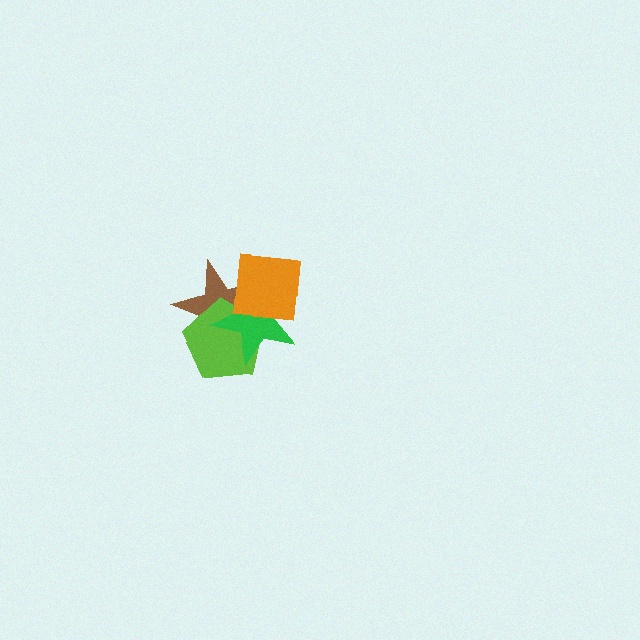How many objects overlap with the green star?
3 objects overlap with the green star.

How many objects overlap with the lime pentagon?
3 objects overlap with the lime pentagon.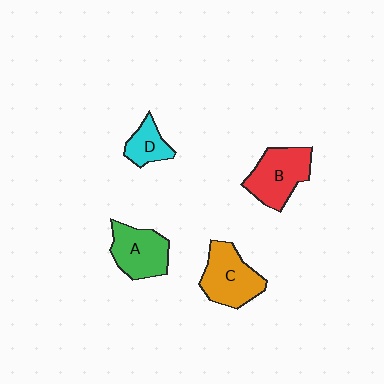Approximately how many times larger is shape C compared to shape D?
Approximately 1.9 times.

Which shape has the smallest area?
Shape D (cyan).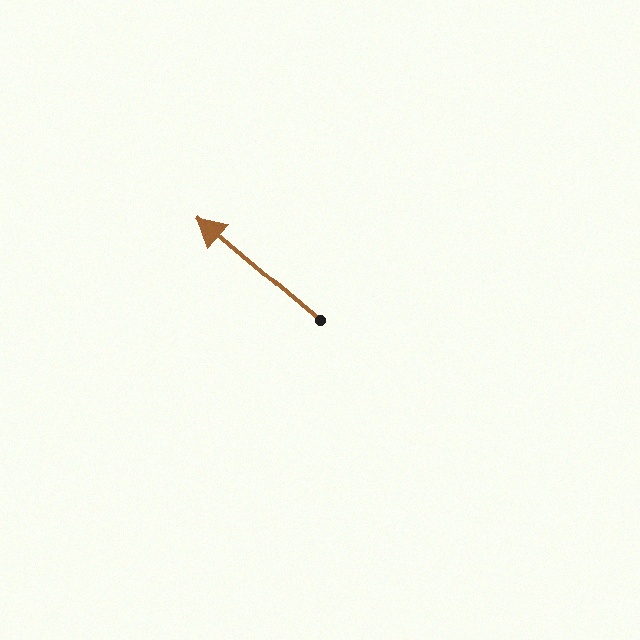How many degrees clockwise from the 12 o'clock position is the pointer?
Approximately 310 degrees.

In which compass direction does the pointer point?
Northwest.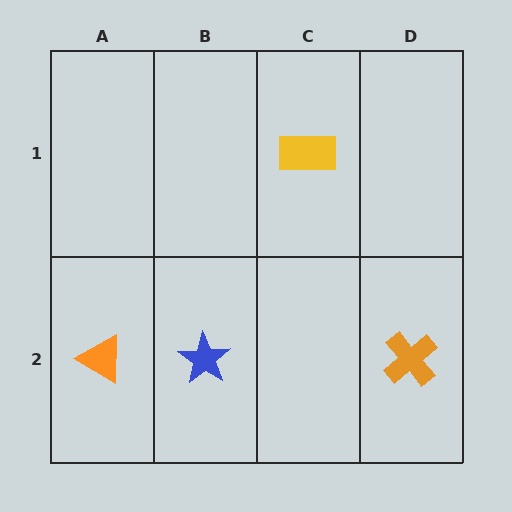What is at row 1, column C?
A yellow rectangle.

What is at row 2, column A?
An orange triangle.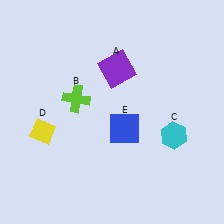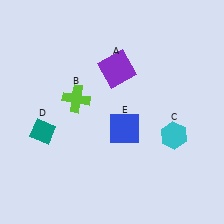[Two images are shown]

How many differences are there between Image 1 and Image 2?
There is 1 difference between the two images.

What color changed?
The diamond (D) changed from yellow in Image 1 to teal in Image 2.